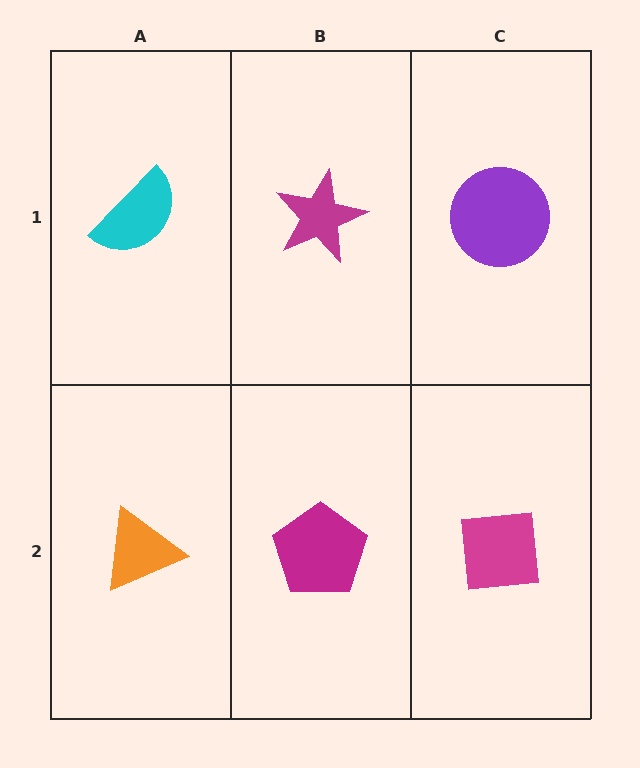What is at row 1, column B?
A magenta star.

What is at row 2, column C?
A magenta square.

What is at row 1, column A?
A cyan semicircle.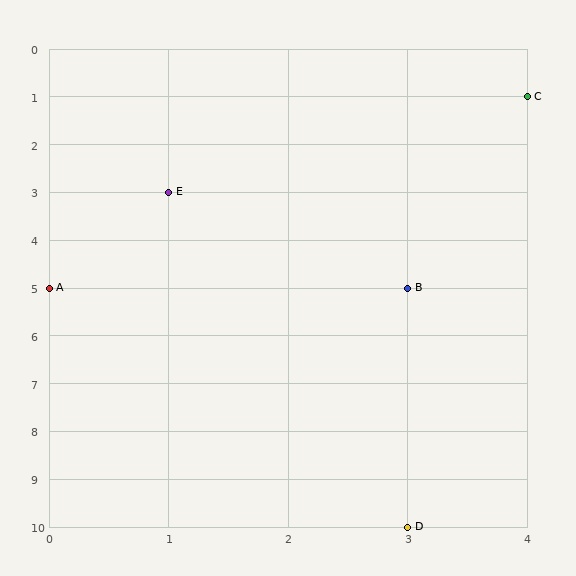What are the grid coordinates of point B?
Point B is at grid coordinates (3, 5).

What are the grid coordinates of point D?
Point D is at grid coordinates (3, 10).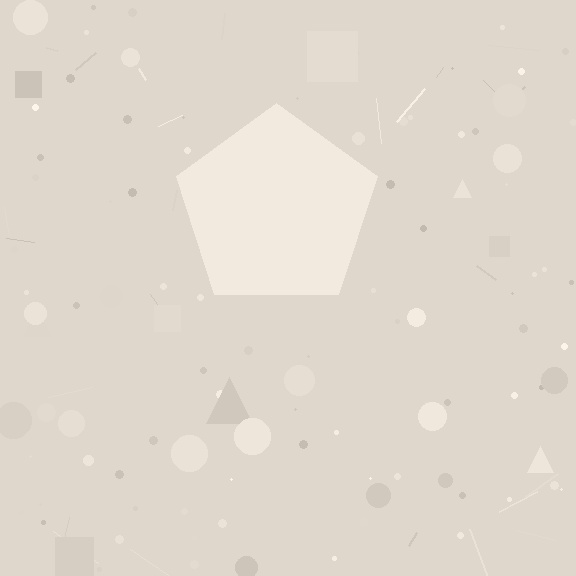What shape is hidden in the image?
A pentagon is hidden in the image.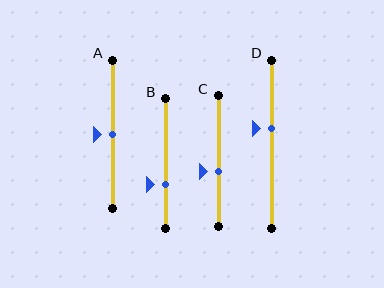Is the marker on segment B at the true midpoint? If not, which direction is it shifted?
No, the marker on segment B is shifted downward by about 16% of the segment length.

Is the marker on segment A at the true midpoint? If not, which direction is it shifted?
Yes, the marker on segment A is at the true midpoint.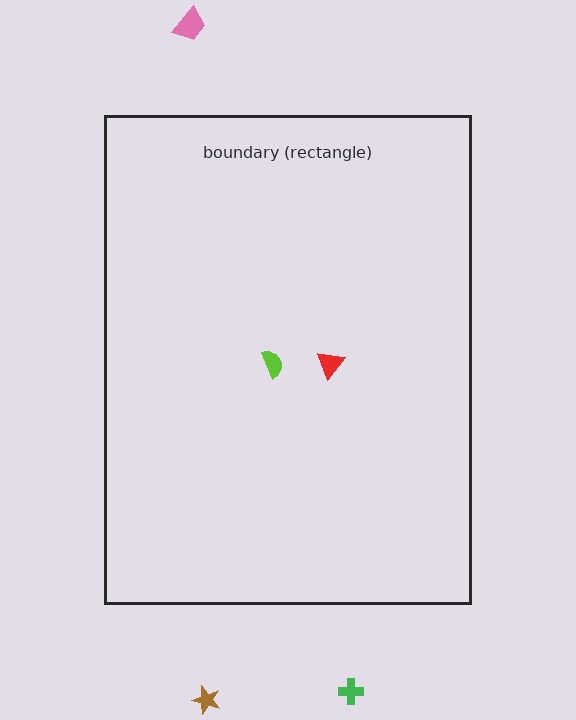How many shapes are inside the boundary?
2 inside, 3 outside.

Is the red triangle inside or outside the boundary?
Inside.